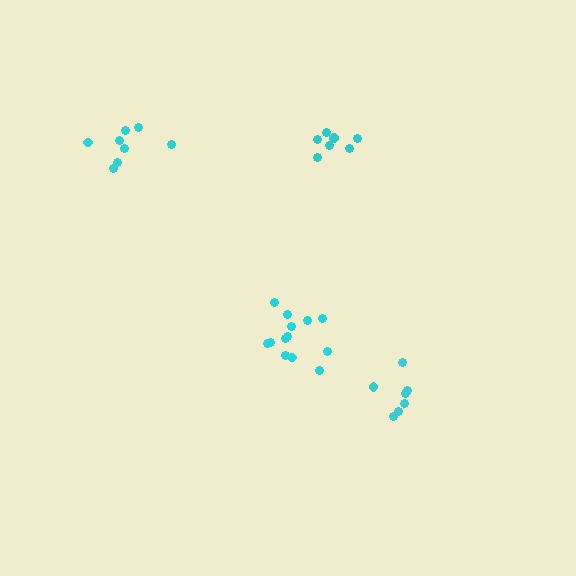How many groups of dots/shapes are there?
There are 4 groups.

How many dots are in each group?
Group 1: 13 dots, Group 2: 7 dots, Group 3: 8 dots, Group 4: 7 dots (35 total).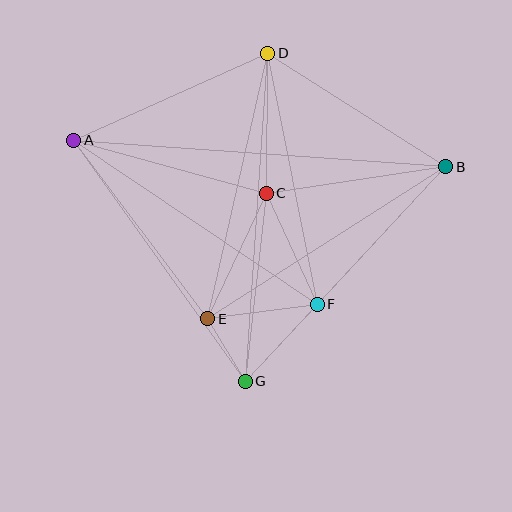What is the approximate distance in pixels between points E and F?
The distance between E and F is approximately 111 pixels.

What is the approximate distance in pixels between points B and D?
The distance between B and D is approximately 211 pixels.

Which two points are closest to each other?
Points E and G are closest to each other.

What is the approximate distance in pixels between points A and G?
The distance between A and G is approximately 295 pixels.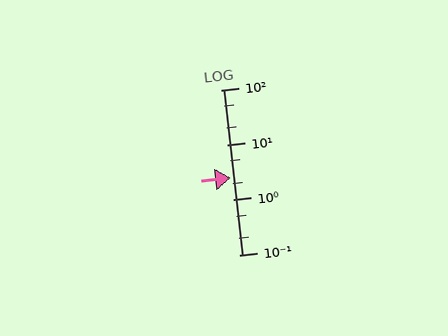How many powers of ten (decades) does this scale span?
The scale spans 3 decades, from 0.1 to 100.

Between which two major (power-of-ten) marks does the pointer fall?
The pointer is between 1 and 10.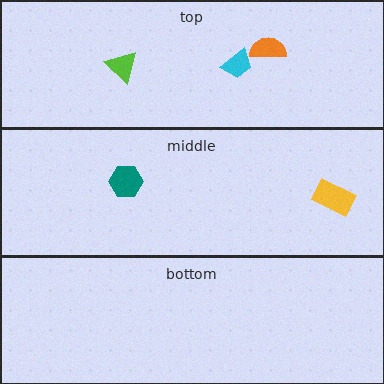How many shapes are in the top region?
3.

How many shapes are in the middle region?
2.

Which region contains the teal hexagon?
The middle region.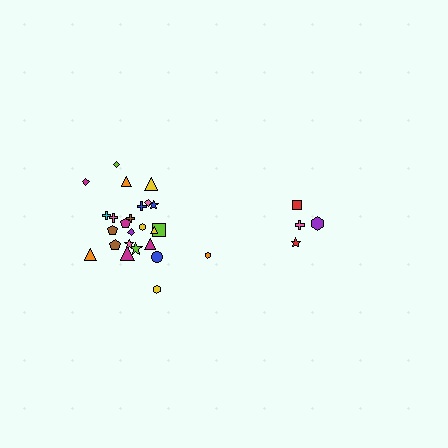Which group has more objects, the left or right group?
The left group.